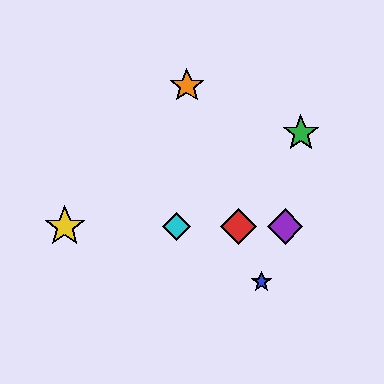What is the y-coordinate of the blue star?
The blue star is at y≈282.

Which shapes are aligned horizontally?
The red diamond, the yellow star, the purple diamond, the cyan diamond are aligned horizontally.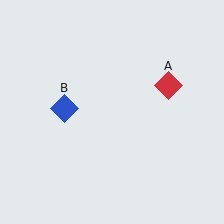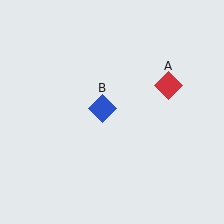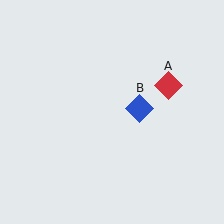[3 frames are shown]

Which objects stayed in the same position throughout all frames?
Red diamond (object A) remained stationary.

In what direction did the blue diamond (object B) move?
The blue diamond (object B) moved right.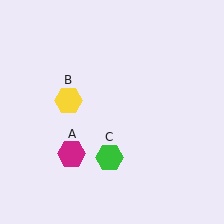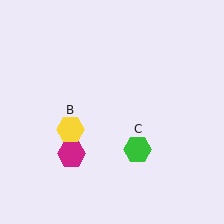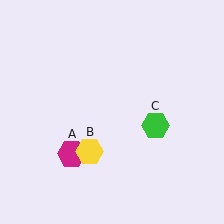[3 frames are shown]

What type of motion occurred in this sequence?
The yellow hexagon (object B), green hexagon (object C) rotated counterclockwise around the center of the scene.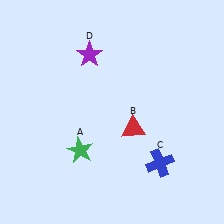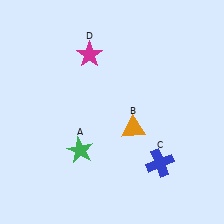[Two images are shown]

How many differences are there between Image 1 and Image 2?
There are 2 differences between the two images.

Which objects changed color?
B changed from red to orange. D changed from purple to magenta.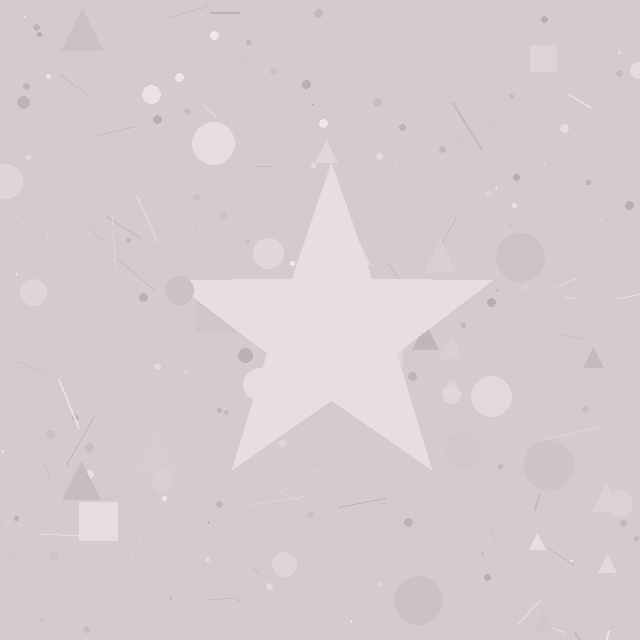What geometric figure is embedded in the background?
A star is embedded in the background.